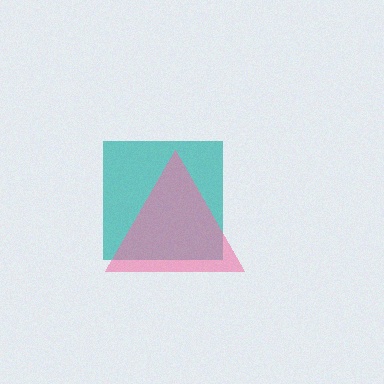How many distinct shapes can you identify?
There are 2 distinct shapes: a teal square, a pink triangle.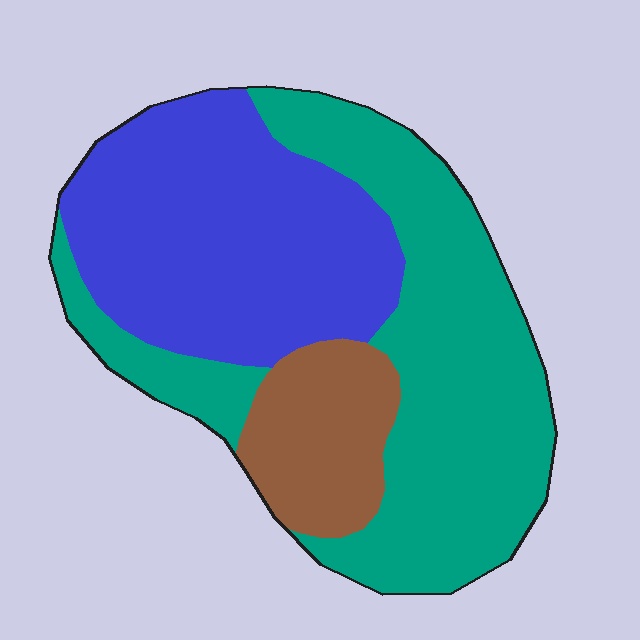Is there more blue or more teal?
Teal.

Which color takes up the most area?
Teal, at roughly 45%.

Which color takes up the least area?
Brown, at roughly 15%.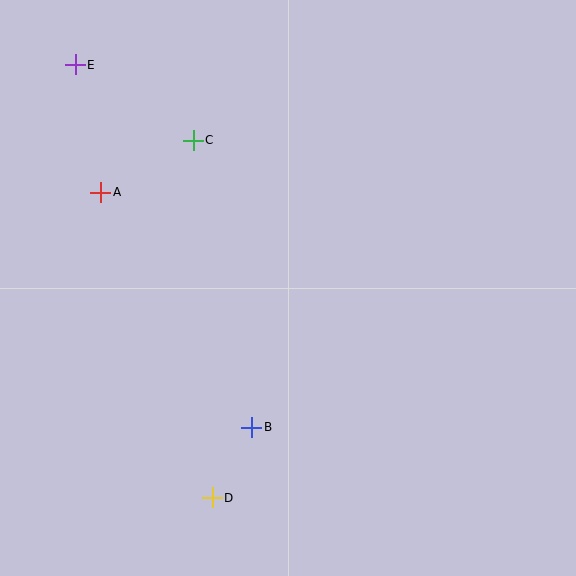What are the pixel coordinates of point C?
Point C is at (193, 140).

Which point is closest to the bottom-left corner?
Point D is closest to the bottom-left corner.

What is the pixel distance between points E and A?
The distance between E and A is 130 pixels.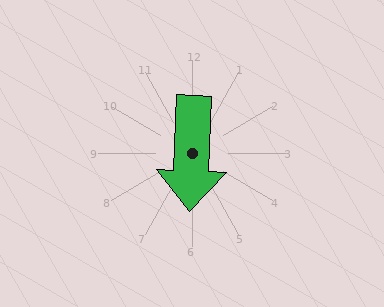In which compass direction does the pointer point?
South.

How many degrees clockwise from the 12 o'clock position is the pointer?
Approximately 182 degrees.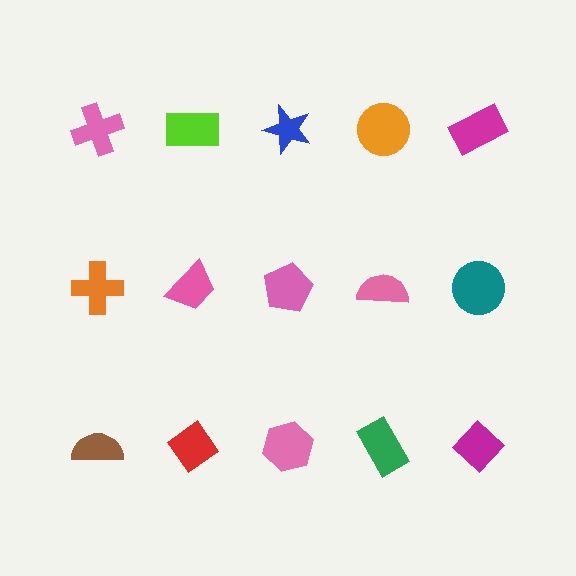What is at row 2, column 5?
A teal circle.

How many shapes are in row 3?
5 shapes.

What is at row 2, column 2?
A pink trapezoid.